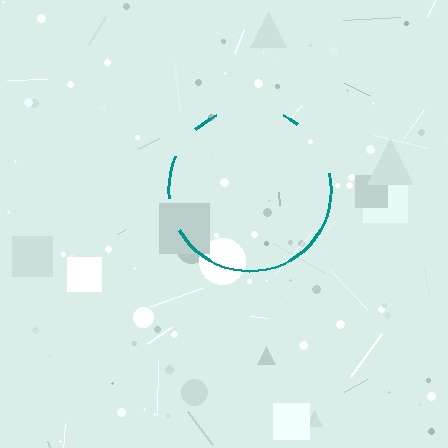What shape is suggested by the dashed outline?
The dashed outline suggests a circle.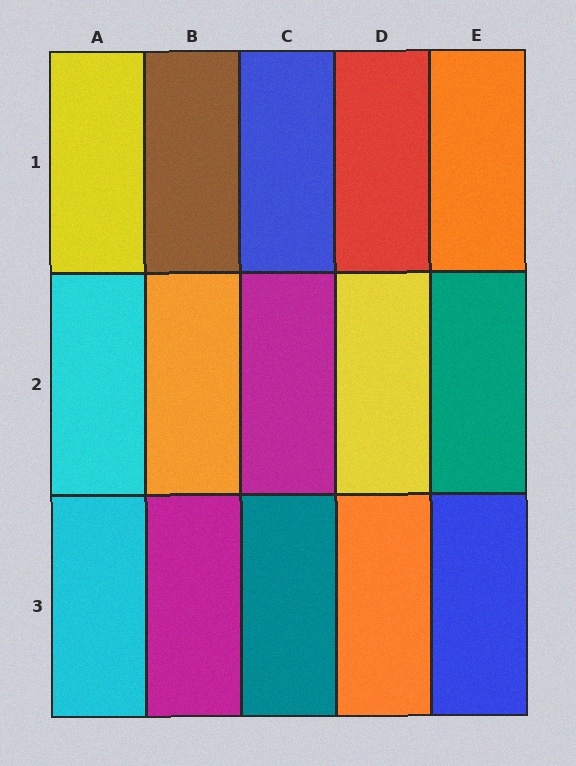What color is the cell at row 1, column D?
Red.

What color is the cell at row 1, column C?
Blue.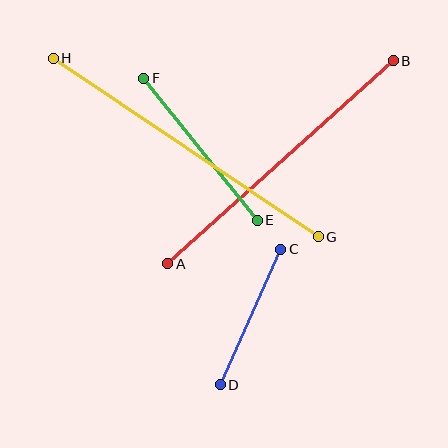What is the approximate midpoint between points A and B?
The midpoint is at approximately (281, 162) pixels.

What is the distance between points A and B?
The distance is approximately 303 pixels.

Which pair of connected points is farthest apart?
Points G and H are farthest apart.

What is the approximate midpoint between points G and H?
The midpoint is at approximately (186, 147) pixels.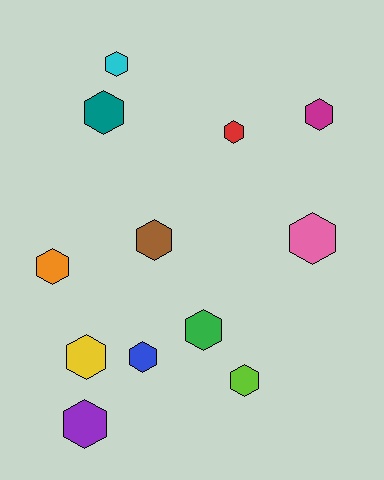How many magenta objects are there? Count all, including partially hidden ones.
There is 1 magenta object.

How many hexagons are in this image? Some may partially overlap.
There are 12 hexagons.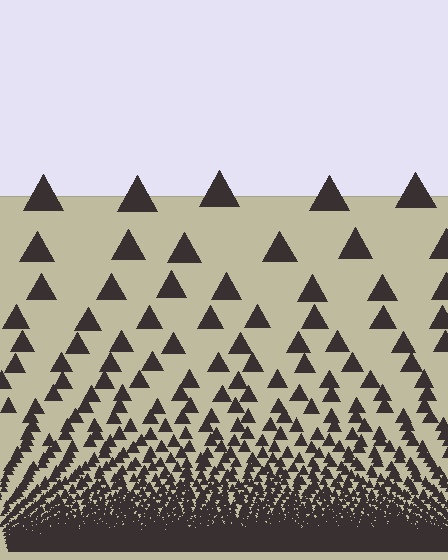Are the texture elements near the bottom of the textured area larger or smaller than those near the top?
Smaller. The gradient is inverted — elements near the bottom are smaller and denser.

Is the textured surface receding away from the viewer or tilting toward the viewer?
The surface appears to tilt toward the viewer. Texture elements get larger and sparser toward the top.